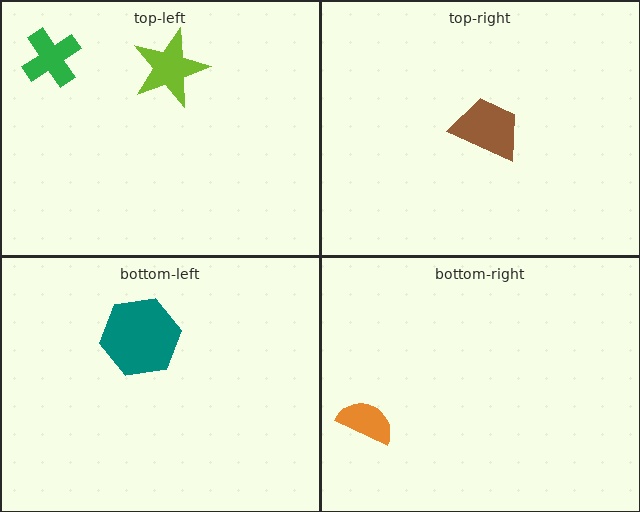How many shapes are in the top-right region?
1.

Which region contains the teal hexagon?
The bottom-left region.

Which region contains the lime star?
The top-left region.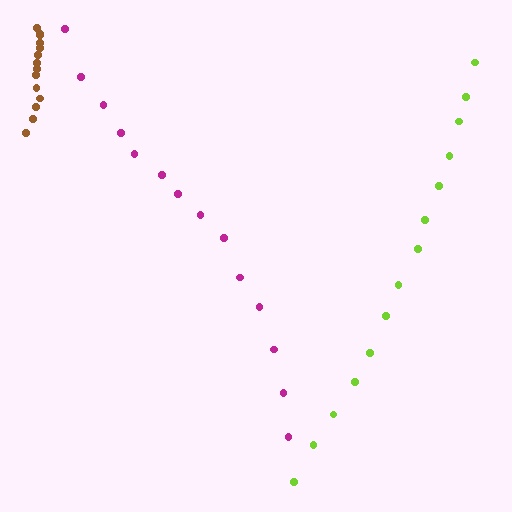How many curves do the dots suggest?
There are 3 distinct paths.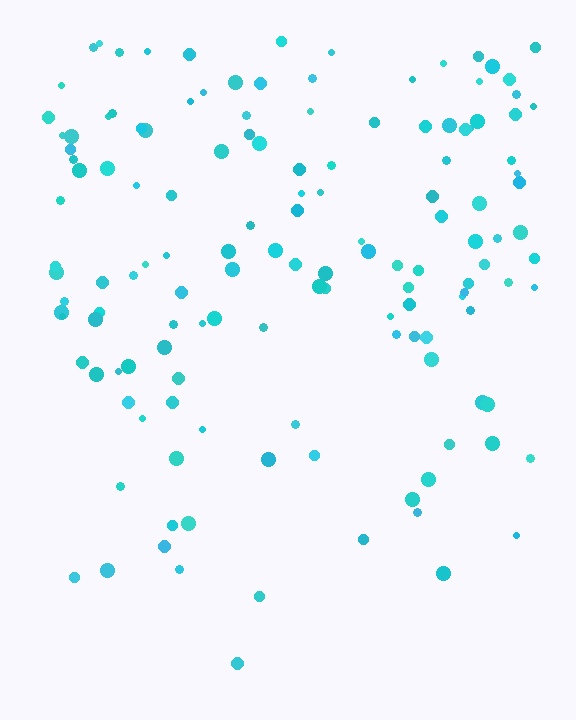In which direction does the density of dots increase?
From bottom to top, with the top side densest.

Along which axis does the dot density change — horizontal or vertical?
Vertical.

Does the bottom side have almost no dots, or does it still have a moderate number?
Still a moderate number, just noticeably fewer than the top.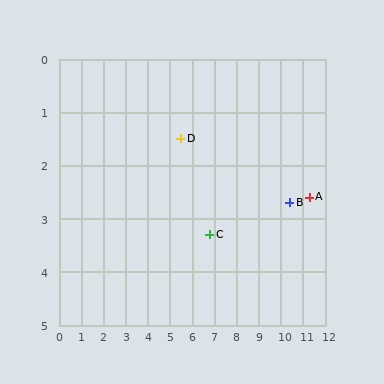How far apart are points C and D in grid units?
Points C and D are about 2.2 grid units apart.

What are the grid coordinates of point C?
Point C is at approximately (6.8, 3.3).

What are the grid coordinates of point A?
Point A is at approximately (11.3, 2.6).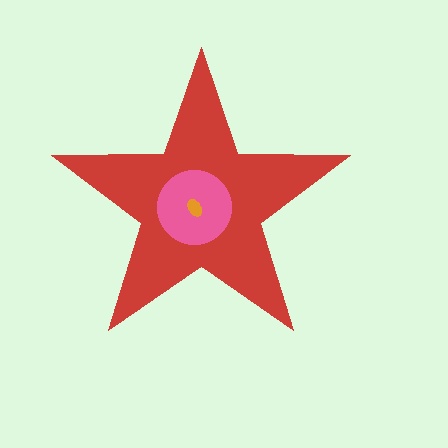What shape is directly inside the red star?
The pink circle.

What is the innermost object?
The orange ellipse.